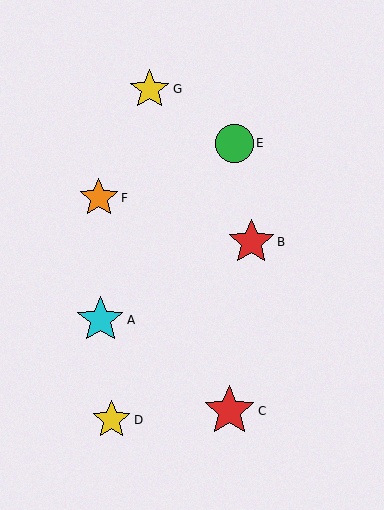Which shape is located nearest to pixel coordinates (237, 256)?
The red star (labeled B) at (251, 242) is nearest to that location.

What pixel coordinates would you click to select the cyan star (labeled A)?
Click at (100, 320) to select the cyan star A.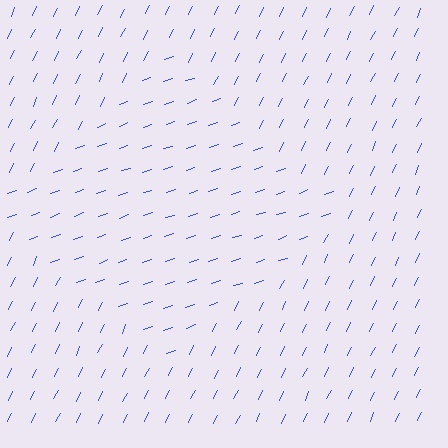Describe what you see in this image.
The image is filled with small blue line segments. A diamond region in the image has lines oriented differently from the surrounding lines, creating a visible texture boundary.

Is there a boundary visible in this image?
Yes, there is a texture boundary formed by a change in line orientation.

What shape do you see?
I see a diamond.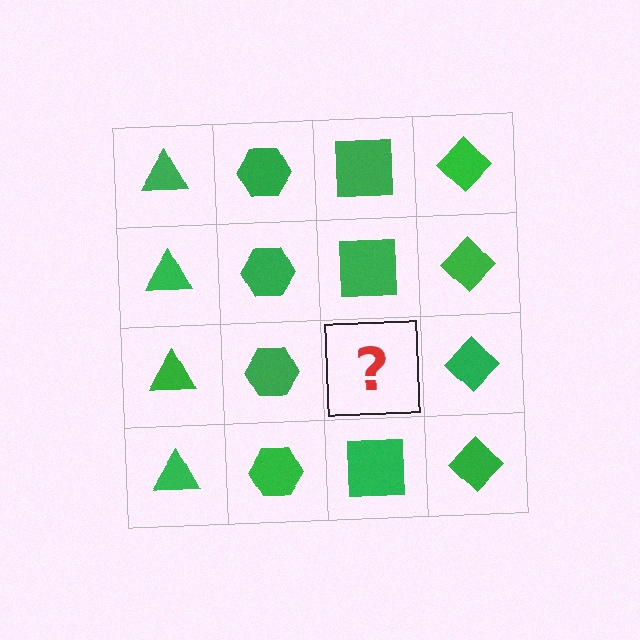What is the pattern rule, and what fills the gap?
The rule is that each column has a consistent shape. The gap should be filled with a green square.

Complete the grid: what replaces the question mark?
The question mark should be replaced with a green square.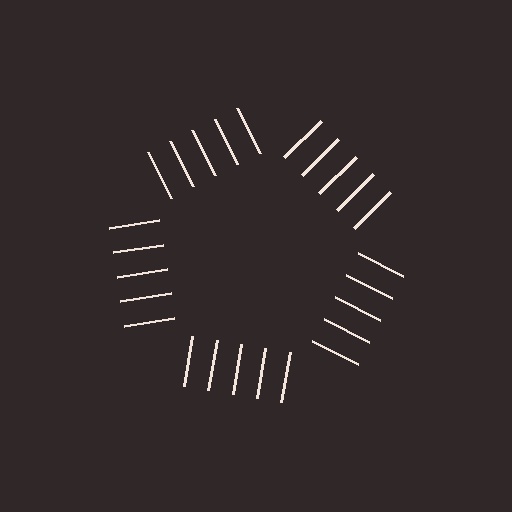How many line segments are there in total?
25 — 5 along each of the 5 edges.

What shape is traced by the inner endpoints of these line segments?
An illusory pentagon — the line segments terminate on its edges but no continuous stroke is drawn.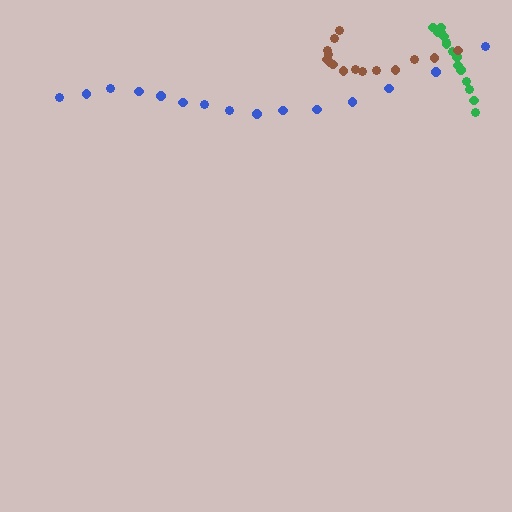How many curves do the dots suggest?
There are 3 distinct paths.